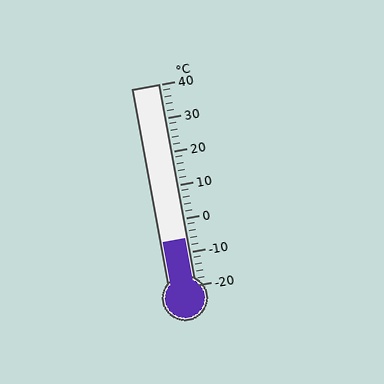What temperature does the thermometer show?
The thermometer shows approximately -6°C.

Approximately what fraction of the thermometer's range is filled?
The thermometer is filled to approximately 25% of its range.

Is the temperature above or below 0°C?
The temperature is below 0°C.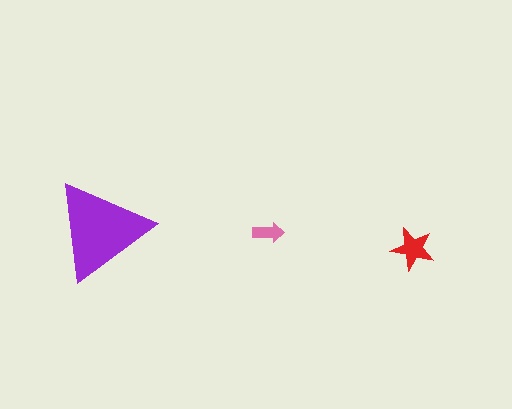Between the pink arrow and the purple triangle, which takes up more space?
The purple triangle.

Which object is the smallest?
The pink arrow.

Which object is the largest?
The purple triangle.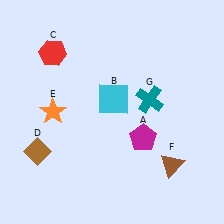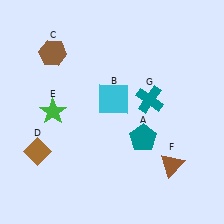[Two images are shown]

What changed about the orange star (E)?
In Image 1, E is orange. In Image 2, it changed to green.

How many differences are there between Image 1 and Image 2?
There are 3 differences between the two images.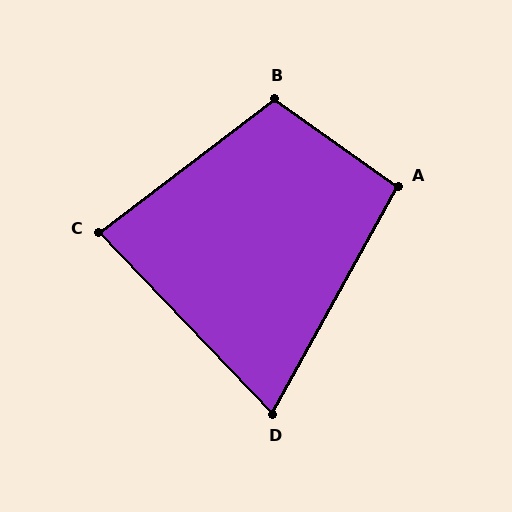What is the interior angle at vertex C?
Approximately 84 degrees (acute).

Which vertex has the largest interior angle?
B, at approximately 107 degrees.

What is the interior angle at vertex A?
Approximately 96 degrees (obtuse).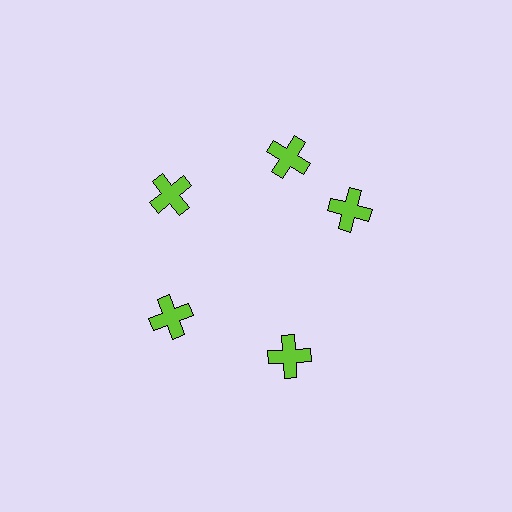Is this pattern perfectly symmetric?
No. The 5 lime crosses are arranged in a ring, but one element near the 3 o'clock position is rotated out of alignment along the ring, breaking the 5-fold rotational symmetry.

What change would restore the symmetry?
The symmetry would be restored by rotating it back into even spacing with its neighbors so that all 5 crosses sit at equal angles and equal distance from the center.